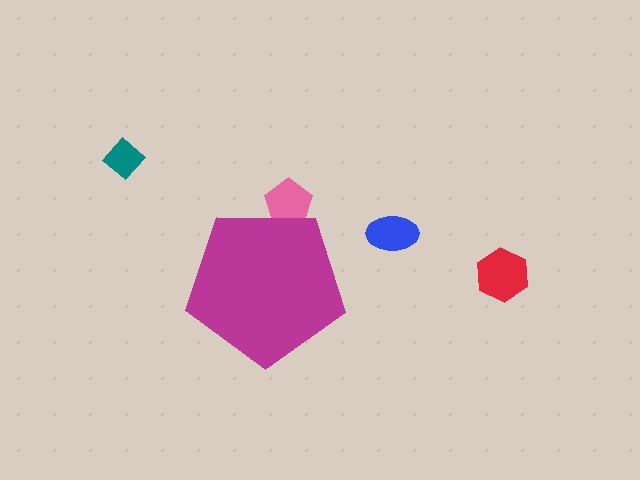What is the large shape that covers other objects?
A magenta pentagon.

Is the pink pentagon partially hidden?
Yes, the pink pentagon is partially hidden behind the magenta pentagon.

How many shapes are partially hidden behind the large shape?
1 shape is partially hidden.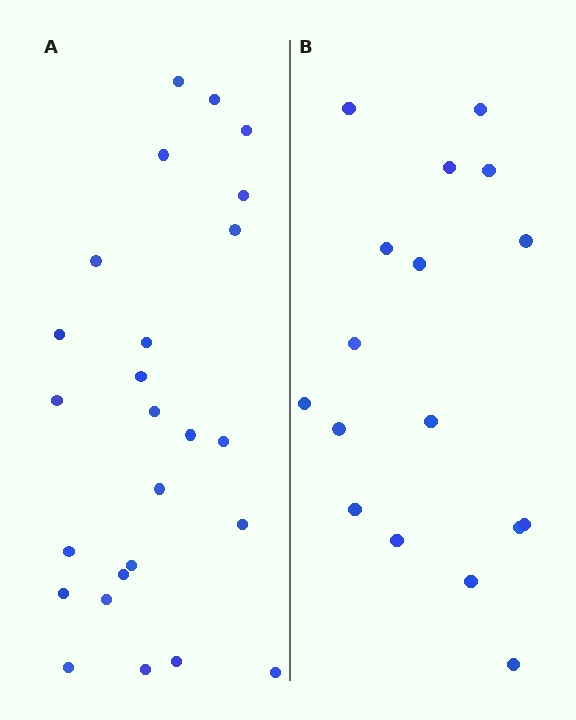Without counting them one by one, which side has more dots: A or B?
Region A (the left region) has more dots.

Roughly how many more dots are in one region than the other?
Region A has roughly 8 or so more dots than region B.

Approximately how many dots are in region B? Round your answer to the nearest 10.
About 20 dots. (The exact count is 17, which rounds to 20.)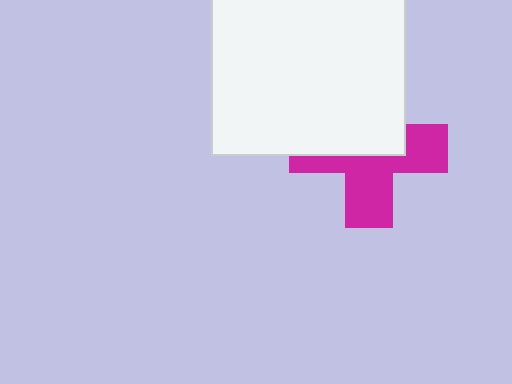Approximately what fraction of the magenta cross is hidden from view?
Roughly 48% of the magenta cross is hidden behind the white square.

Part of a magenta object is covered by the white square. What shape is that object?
It is a cross.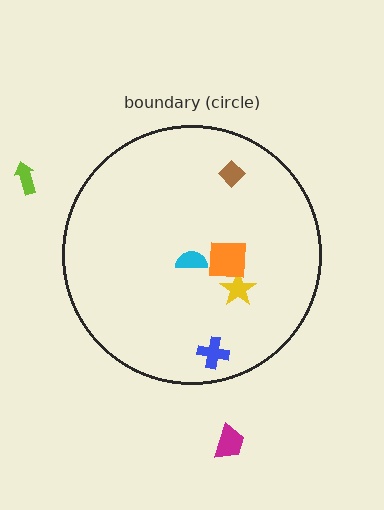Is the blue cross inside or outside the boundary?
Inside.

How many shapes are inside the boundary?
5 inside, 2 outside.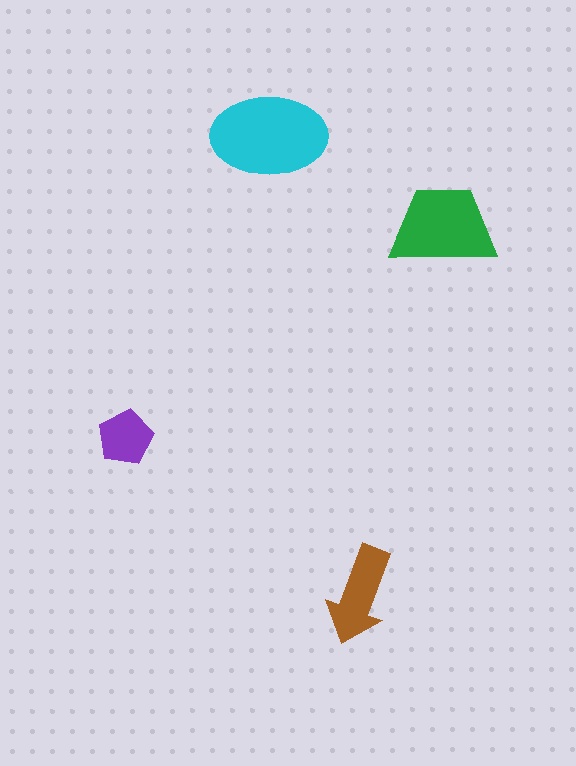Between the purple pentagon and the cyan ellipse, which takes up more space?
The cyan ellipse.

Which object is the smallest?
The purple pentagon.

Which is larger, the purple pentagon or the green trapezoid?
The green trapezoid.